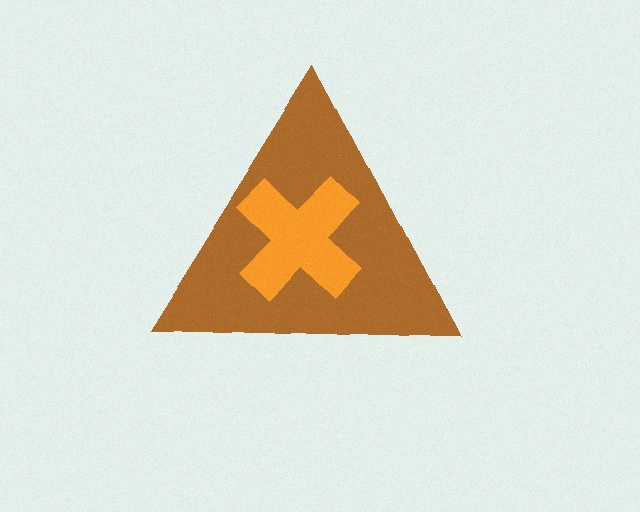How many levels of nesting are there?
2.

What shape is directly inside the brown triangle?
The orange cross.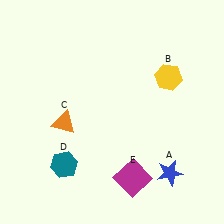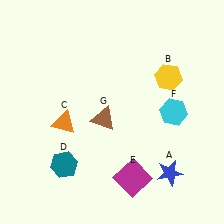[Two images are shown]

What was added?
A cyan hexagon (F), a brown triangle (G) were added in Image 2.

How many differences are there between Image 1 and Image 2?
There are 2 differences between the two images.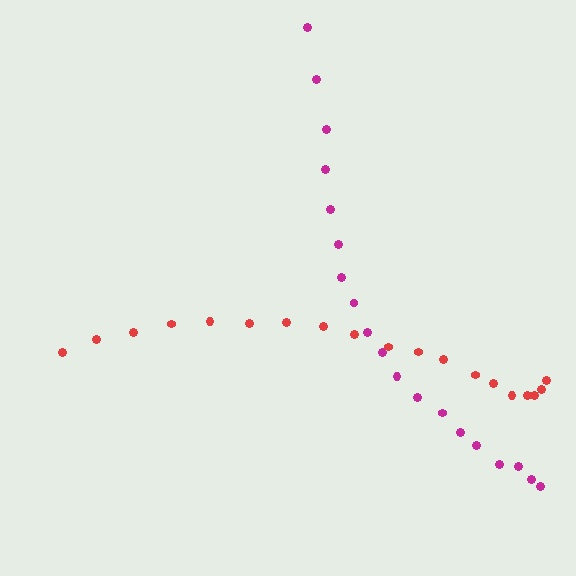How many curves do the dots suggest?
There are 2 distinct paths.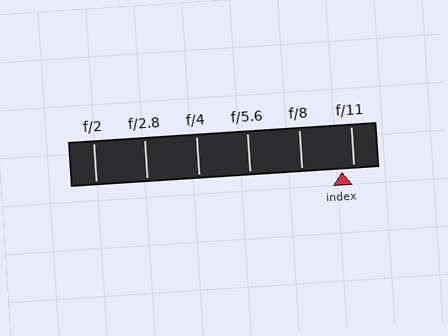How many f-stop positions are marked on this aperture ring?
There are 6 f-stop positions marked.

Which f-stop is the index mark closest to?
The index mark is closest to f/11.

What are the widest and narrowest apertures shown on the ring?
The widest aperture shown is f/2 and the narrowest is f/11.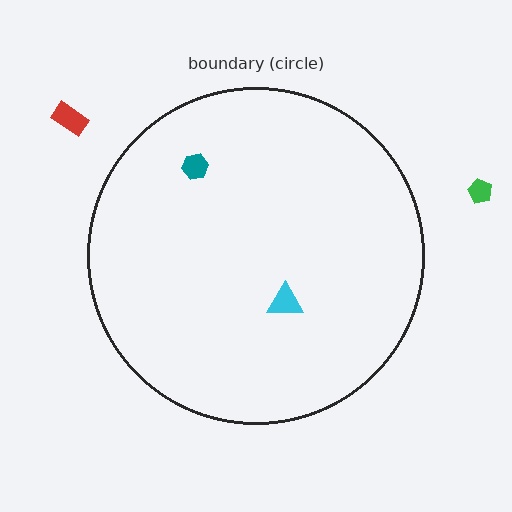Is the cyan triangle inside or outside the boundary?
Inside.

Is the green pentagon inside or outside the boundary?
Outside.